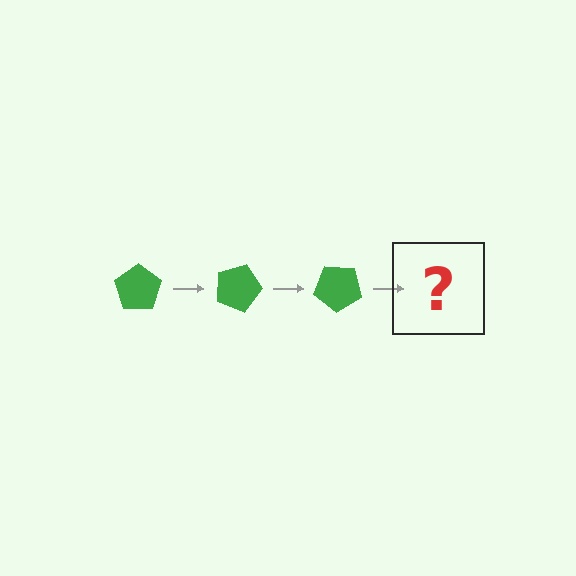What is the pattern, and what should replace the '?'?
The pattern is that the pentagon rotates 20 degrees each step. The '?' should be a green pentagon rotated 60 degrees.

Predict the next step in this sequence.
The next step is a green pentagon rotated 60 degrees.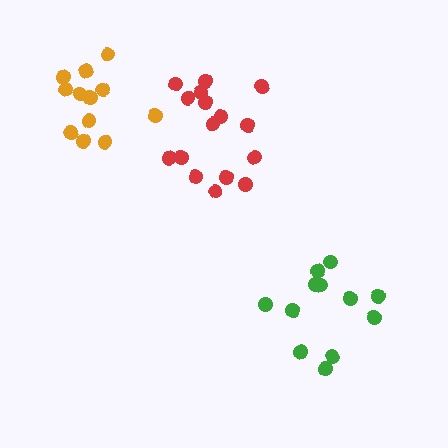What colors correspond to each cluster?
The clusters are colored: red, green, orange.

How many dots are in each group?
Group 1: 16 dots, Group 2: 12 dots, Group 3: 12 dots (40 total).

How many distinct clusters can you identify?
There are 3 distinct clusters.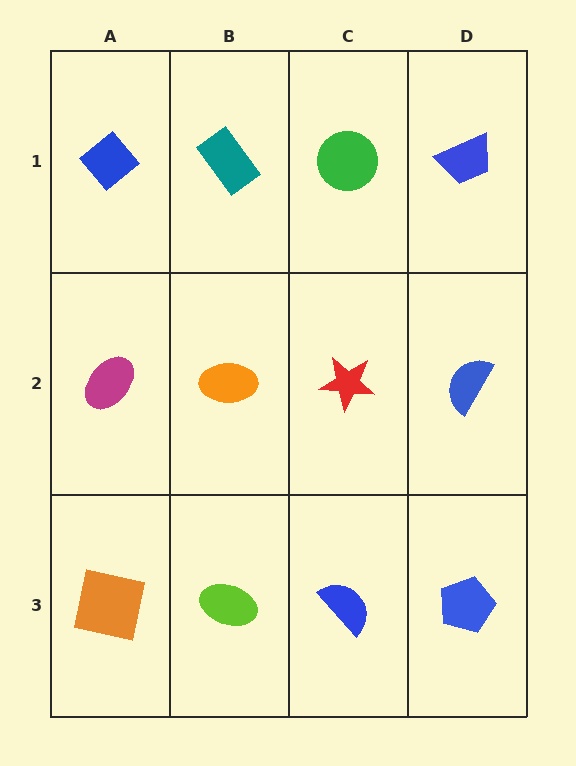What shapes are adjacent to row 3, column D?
A blue semicircle (row 2, column D), a blue semicircle (row 3, column C).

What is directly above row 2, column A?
A blue diamond.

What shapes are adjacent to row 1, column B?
An orange ellipse (row 2, column B), a blue diamond (row 1, column A), a green circle (row 1, column C).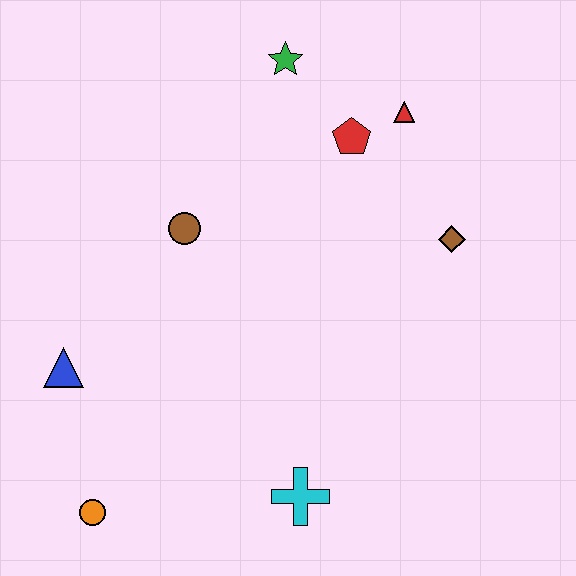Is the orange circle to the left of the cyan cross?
Yes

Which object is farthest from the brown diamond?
The orange circle is farthest from the brown diamond.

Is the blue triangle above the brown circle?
No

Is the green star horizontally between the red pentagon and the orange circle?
Yes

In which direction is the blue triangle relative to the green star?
The blue triangle is below the green star.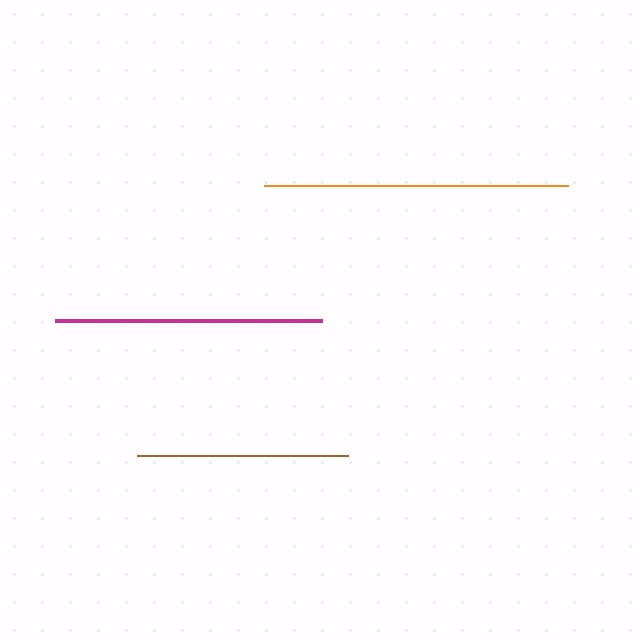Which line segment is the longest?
The orange line is the longest at approximately 304 pixels.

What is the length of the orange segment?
The orange segment is approximately 304 pixels long.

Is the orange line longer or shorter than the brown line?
The orange line is longer than the brown line.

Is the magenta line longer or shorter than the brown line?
The magenta line is longer than the brown line.